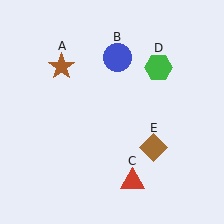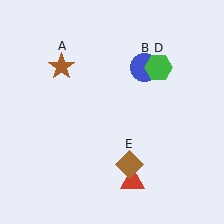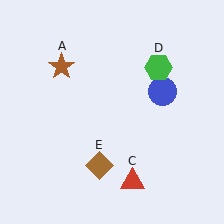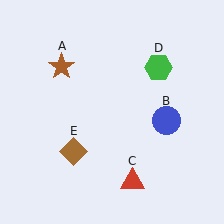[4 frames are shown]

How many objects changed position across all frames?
2 objects changed position: blue circle (object B), brown diamond (object E).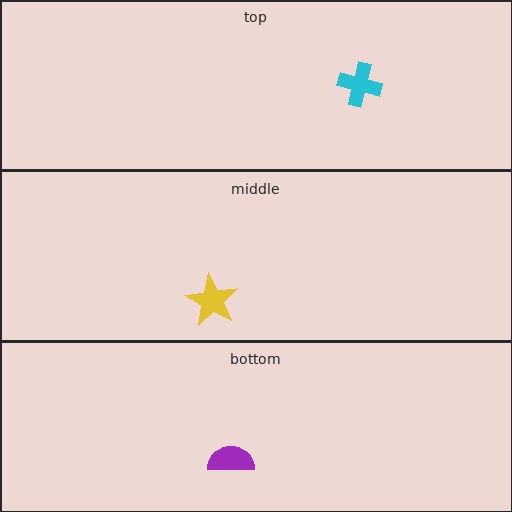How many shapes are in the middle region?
1.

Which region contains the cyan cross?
The top region.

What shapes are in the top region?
The cyan cross.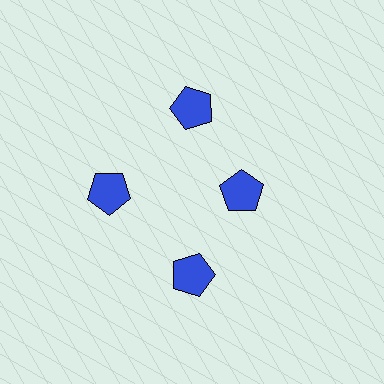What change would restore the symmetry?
The symmetry would be restored by moving it outward, back onto the ring so that all 4 pentagons sit at equal angles and equal distance from the center.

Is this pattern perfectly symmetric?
No. The 4 blue pentagons are arranged in a ring, but one element near the 3 o'clock position is pulled inward toward the center, breaking the 4-fold rotational symmetry.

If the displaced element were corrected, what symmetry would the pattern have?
It would have 4-fold rotational symmetry — the pattern would map onto itself every 90 degrees.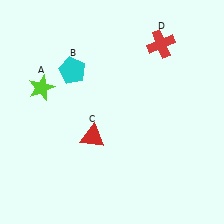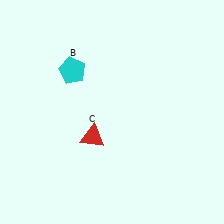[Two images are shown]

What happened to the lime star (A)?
The lime star (A) was removed in Image 2. It was in the top-left area of Image 1.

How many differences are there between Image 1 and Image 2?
There are 2 differences between the two images.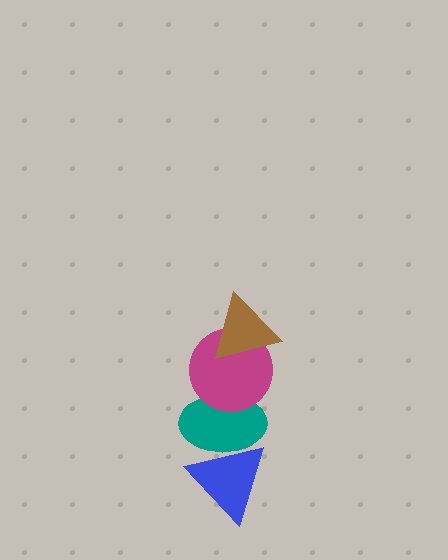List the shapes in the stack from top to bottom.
From top to bottom: the brown triangle, the magenta circle, the teal ellipse, the blue triangle.